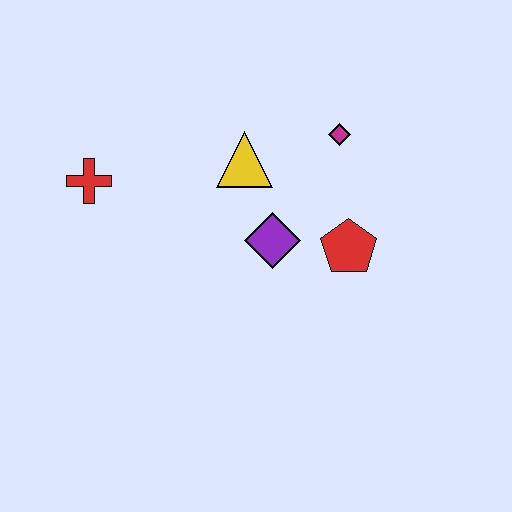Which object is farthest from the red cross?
The red pentagon is farthest from the red cross.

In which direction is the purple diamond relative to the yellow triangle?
The purple diamond is below the yellow triangle.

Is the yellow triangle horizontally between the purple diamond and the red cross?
Yes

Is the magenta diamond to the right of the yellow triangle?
Yes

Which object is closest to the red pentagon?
The purple diamond is closest to the red pentagon.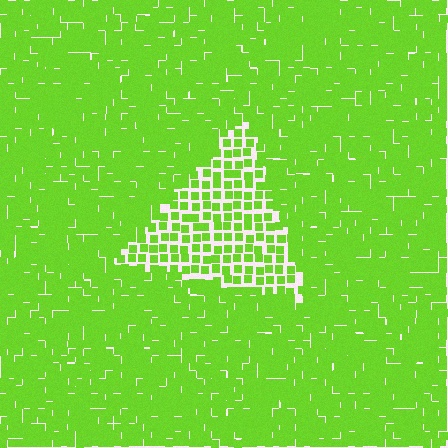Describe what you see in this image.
The image contains small lime elements arranged at two different densities. A triangle-shaped region is visible where the elements are less densely packed than the surrounding area.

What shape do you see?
I see a triangle.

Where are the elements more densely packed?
The elements are more densely packed outside the triangle boundary.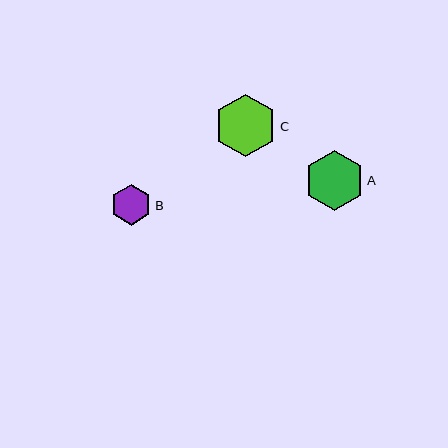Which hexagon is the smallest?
Hexagon B is the smallest with a size of approximately 40 pixels.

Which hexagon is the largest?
Hexagon C is the largest with a size of approximately 62 pixels.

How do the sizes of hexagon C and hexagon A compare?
Hexagon C and hexagon A are approximately the same size.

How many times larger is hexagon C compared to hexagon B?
Hexagon C is approximately 1.5 times the size of hexagon B.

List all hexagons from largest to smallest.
From largest to smallest: C, A, B.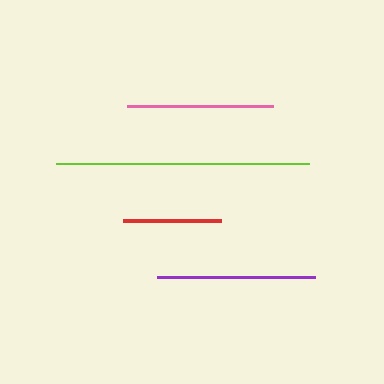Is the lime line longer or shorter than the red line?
The lime line is longer than the red line.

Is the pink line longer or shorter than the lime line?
The lime line is longer than the pink line.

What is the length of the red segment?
The red segment is approximately 98 pixels long.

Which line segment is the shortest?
The red line is the shortest at approximately 98 pixels.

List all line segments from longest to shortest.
From longest to shortest: lime, purple, pink, red.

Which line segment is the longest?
The lime line is the longest at approximately 253 pixels.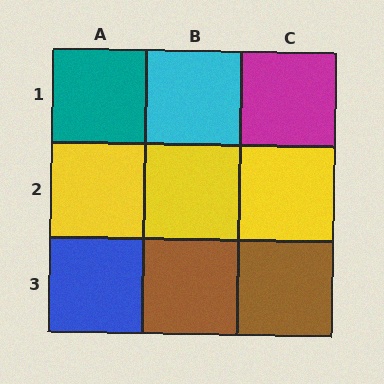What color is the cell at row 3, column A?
Blue.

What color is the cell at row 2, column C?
Yellow.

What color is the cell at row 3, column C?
Brown.